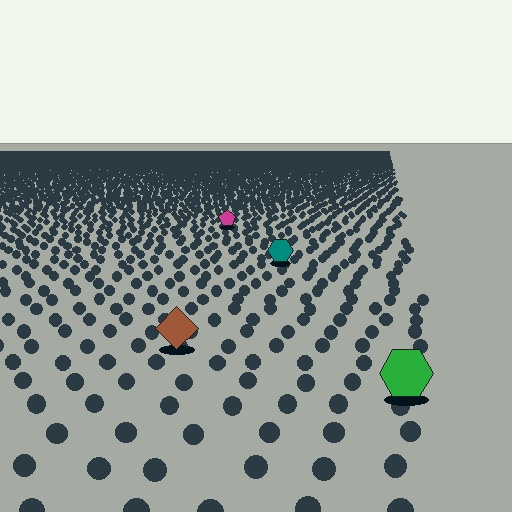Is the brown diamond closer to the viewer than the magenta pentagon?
Yes. The brown diamond is closer — you can tell from the texture gradient: the ground texture is coarser near it.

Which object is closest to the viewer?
The green hexagon is closest. The texture marks near it are larger and more spread out.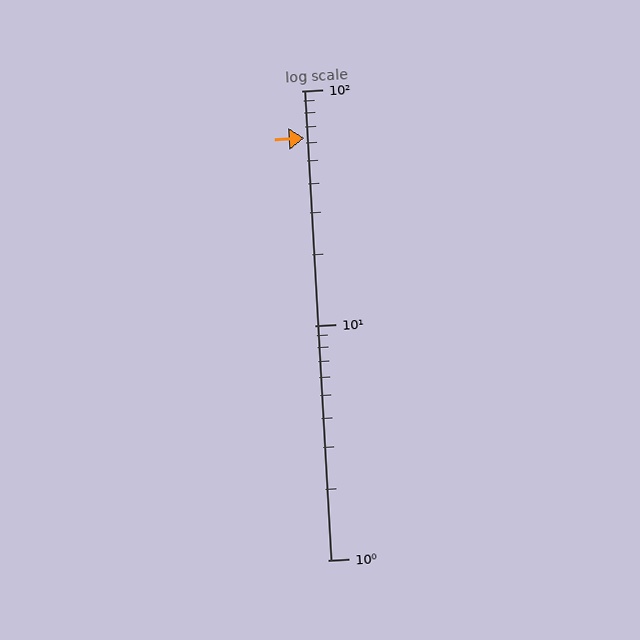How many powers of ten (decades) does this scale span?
The scale spans 2 decades, from 1 to 100.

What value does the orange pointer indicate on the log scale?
The pointer indicates approximately 63.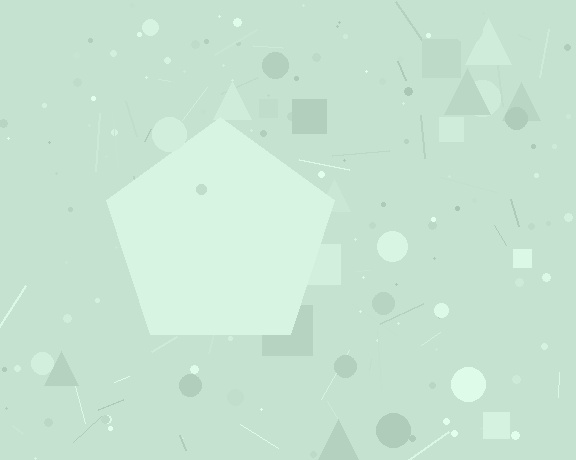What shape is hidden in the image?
A pentagon is hidden in the image.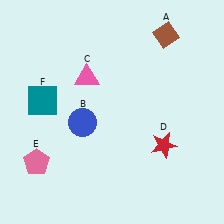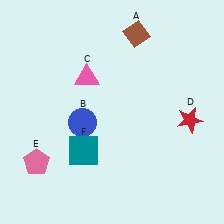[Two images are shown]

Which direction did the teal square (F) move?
The teal square (F) moved down.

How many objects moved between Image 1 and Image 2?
3 objects moved between the two images.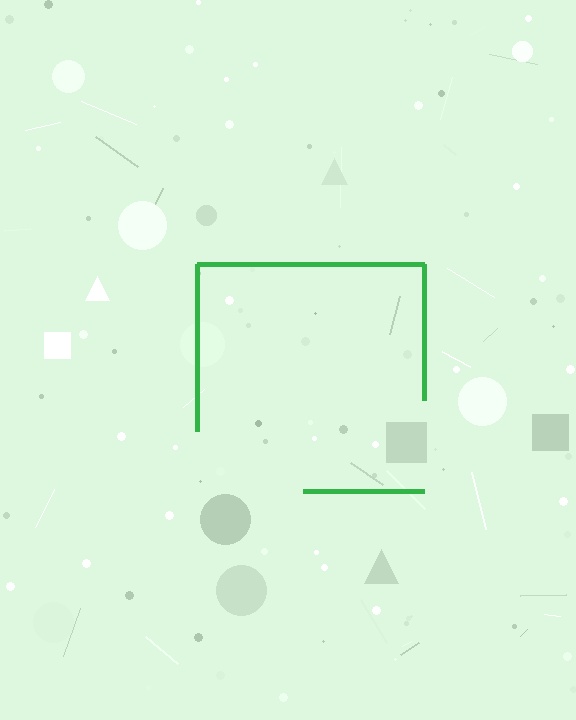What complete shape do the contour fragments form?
The contour fragments form a square.